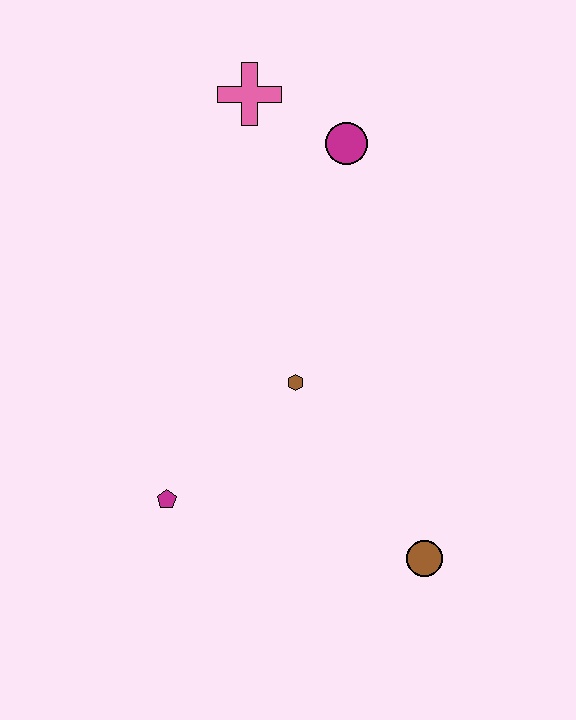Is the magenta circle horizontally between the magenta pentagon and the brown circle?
Yes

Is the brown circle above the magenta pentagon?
No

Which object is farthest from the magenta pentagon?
The pink cross is farthest from the magenta pentagon.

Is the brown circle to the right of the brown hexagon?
Yes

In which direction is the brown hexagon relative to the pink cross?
The brown hexagon is below the pink cross.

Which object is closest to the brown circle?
The brown hexagon is closest to the brown circle.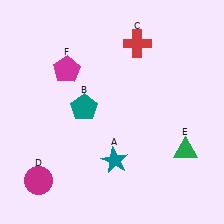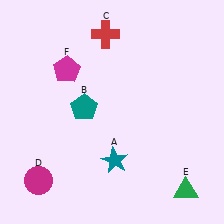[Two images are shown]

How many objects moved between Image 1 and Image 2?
2 objects moved between the two images.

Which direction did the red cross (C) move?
The red cross (C) moved left.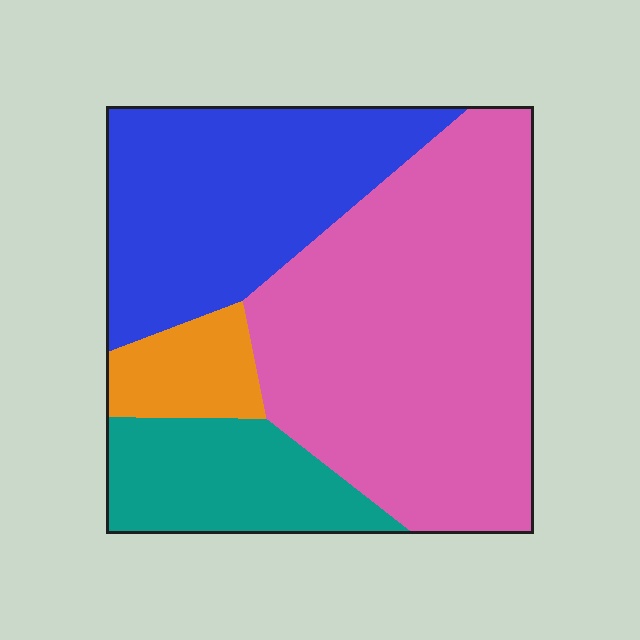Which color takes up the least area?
Orange, at roughly 10%.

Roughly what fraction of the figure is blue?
Blue takes up between a sixth and a third of the figure.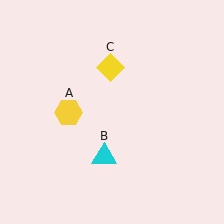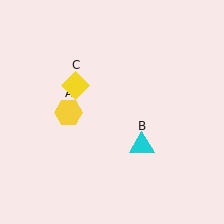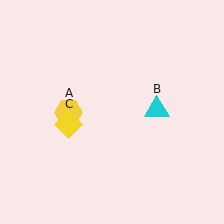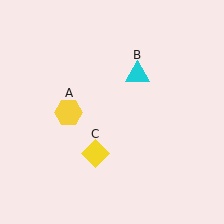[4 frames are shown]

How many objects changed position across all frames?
2 objects changed position: cyan triangle (object B), yellow diamond (object C).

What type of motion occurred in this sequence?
The cyan triangle (object B), yellow diamond (object C) rotated counterclockwise around the center of the scene.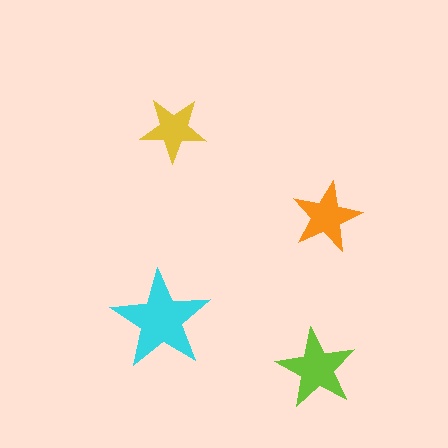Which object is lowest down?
The lime star is bottommost.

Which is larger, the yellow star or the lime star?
The lime one.